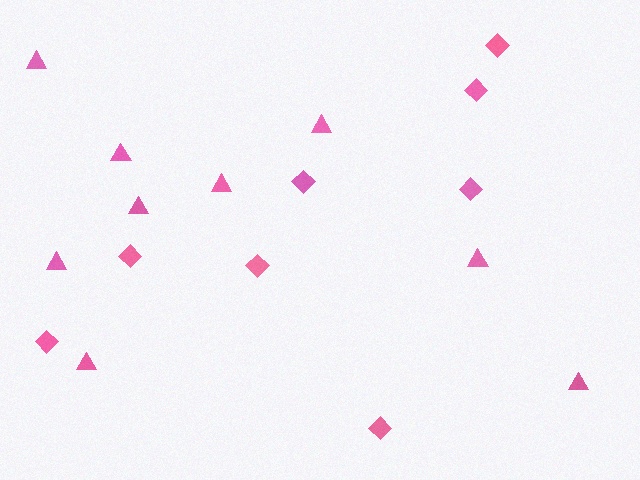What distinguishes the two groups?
There are 2 groups: one group of diamonds (8) and one group of triangles (9).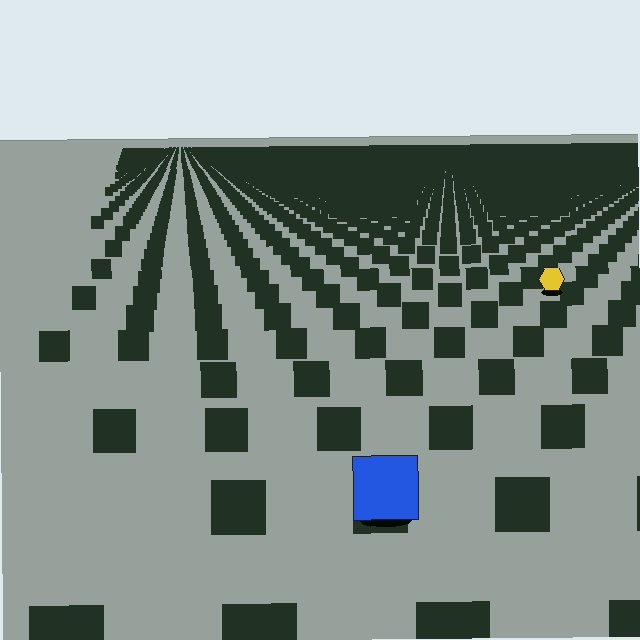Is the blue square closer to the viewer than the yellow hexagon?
Yes. The blue square is closer — you can tell from the texture gradient: the ground texture is coarser near it.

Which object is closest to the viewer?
The blue square is closest. The texture marks near it are larger and more spread out.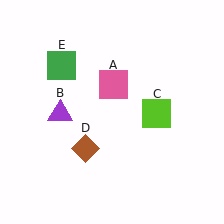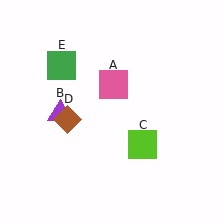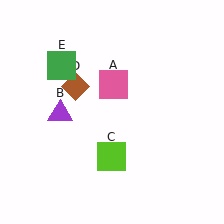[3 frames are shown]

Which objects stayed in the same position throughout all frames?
Pink square (object A) and purple triangle (object B) and green square (object E) remained stationary.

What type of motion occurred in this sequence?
The lime square (object C), brown diamond (object D) rotated clockwise around the center of the scene.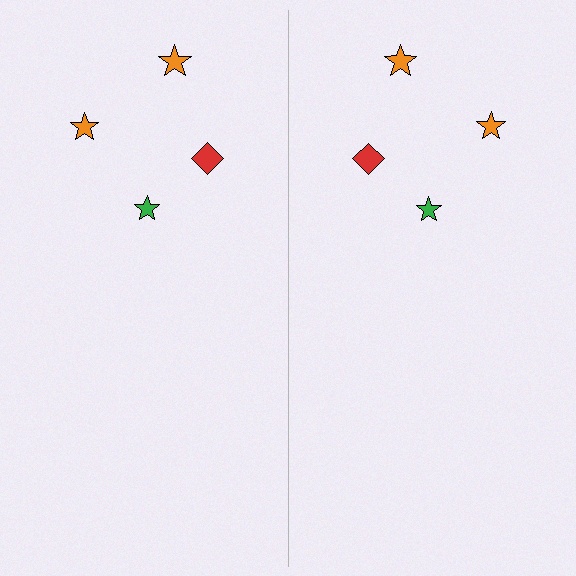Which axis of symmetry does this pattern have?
The pattern has a vertical axis of symmetry running through the center of the image.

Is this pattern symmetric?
Yes, this pattern has bilateral (reflection) symmetry.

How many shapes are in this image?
There are 8 shapes in this image.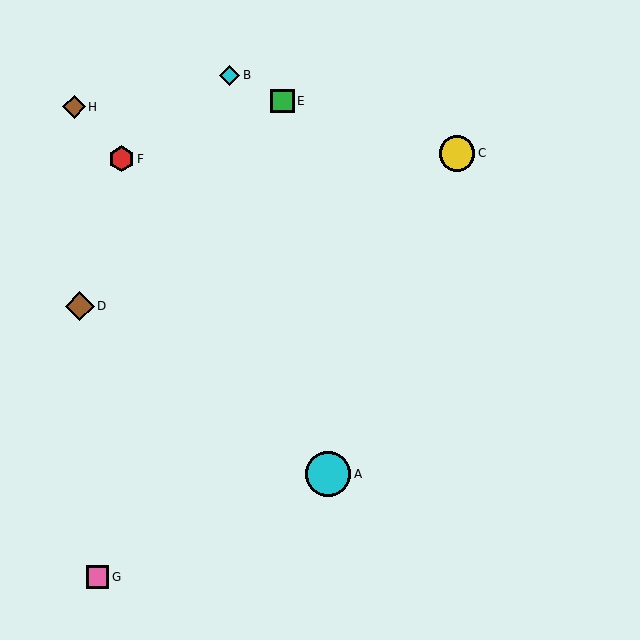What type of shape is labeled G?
Shape G is a pink square.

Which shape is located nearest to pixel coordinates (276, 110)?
The green square (labeled E) at (282, 101) is nearest to that location.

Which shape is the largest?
The cyan circle (labeled A) is the largest.